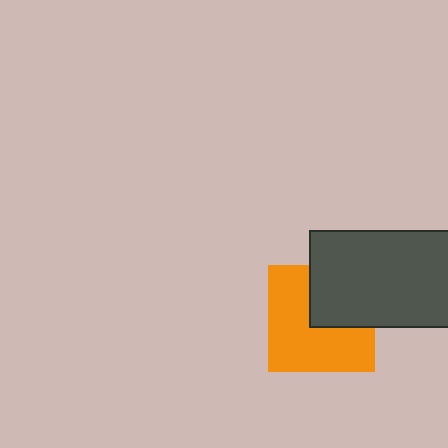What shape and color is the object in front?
The object in front is a dark gray rectangle.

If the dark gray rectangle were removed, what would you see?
You would see the complete orange square.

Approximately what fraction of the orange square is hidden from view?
Roughly 36% of the orange square is hidden behind the dark gray rectangle.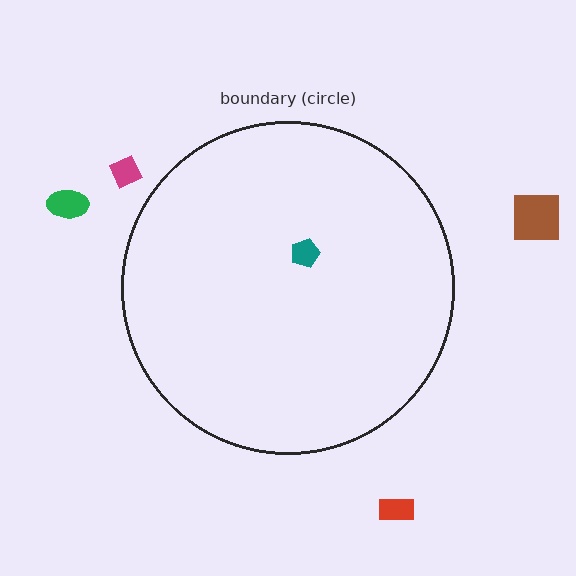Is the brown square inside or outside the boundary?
Outside.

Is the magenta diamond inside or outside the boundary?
Outside.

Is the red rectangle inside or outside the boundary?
Outside.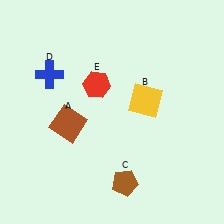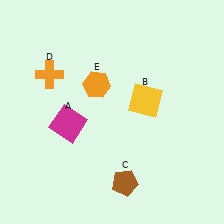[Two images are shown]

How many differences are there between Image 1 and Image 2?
There are 3 differences between the two images.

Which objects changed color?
A changed from brown to magenta. D changed from blue to orange. E changed from red to orange.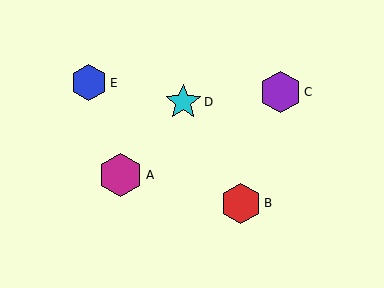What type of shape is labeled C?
Shape C is a purple hexagon.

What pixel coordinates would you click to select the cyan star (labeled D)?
Click at (183, 102) to select the cyan star D.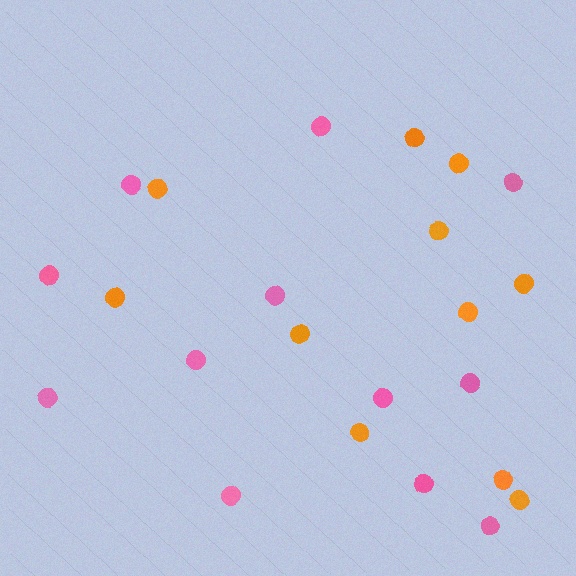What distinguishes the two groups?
There are 2 groups: one group of pink circles (12) and one group of orange circles (11).